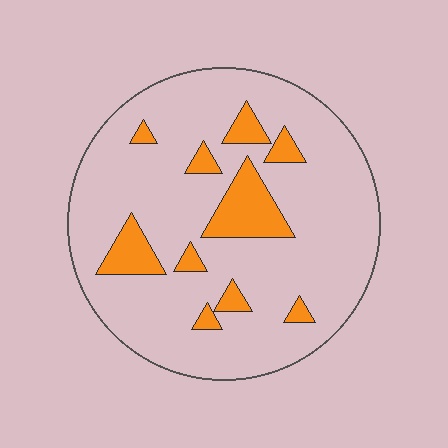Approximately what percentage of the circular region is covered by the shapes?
Approximately 15%.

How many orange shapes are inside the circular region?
10.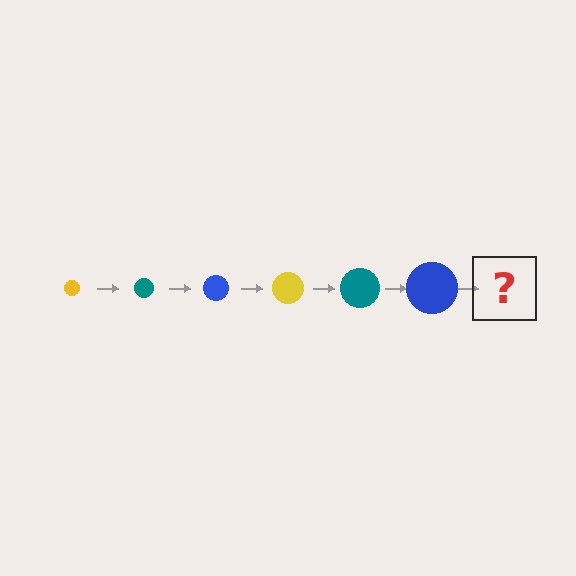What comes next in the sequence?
The next element should be a yellow circle, larger than the previous one.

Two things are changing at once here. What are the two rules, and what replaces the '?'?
The two rules are that the circle grows larger each step and the color cycles through yellow, teal, and blue. The '?' should be a yellow circle, larger than the previous one.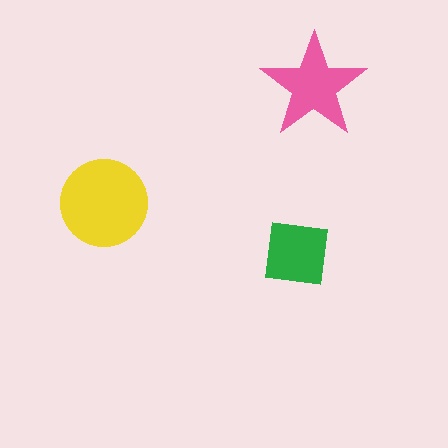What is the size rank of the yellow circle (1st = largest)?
1st.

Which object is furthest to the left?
The yellow circle is leftmost.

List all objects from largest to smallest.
The yellow circle, the pink star, the green square.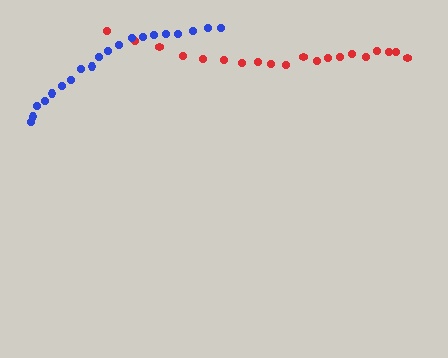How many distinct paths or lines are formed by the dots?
There are 2 distinct paths.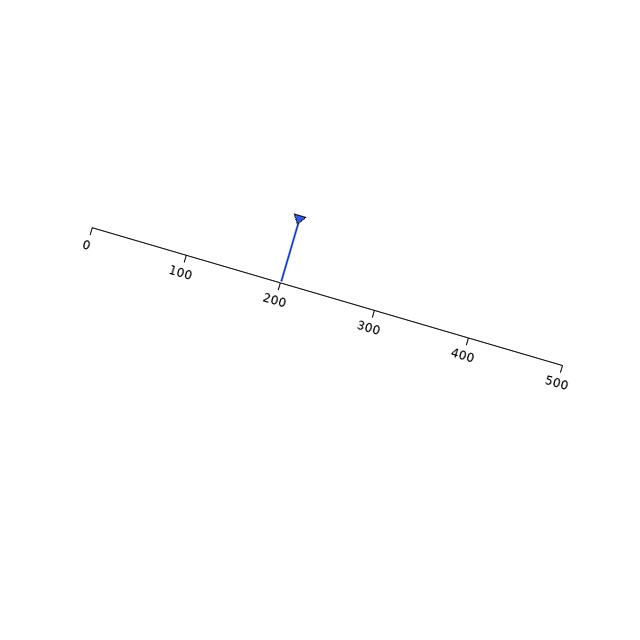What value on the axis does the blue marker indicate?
The marker indicates approximately 200.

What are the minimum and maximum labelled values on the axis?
The axis runs from 0 to 500.